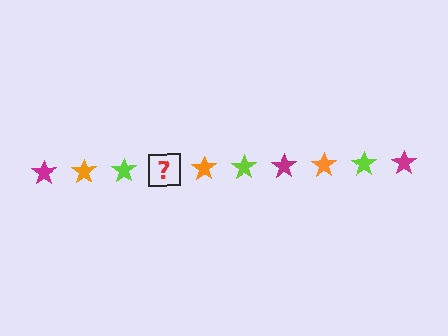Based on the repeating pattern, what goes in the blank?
The blank should be a magenta star.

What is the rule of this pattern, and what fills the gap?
The rule is that the pattern cycles through magenta, orange, lime stars. The gap should be filled with a magenta star.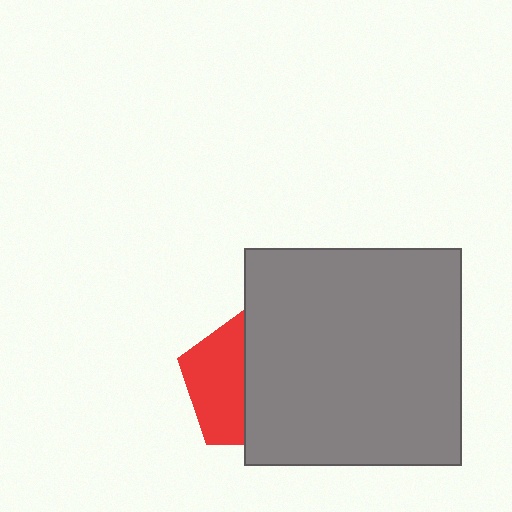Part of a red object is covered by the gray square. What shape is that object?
It is a pentagon.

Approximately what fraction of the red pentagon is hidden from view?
Roughly 58% of the red pentagon is hidden behind the gray square.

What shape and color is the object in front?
The object in front is a gray square.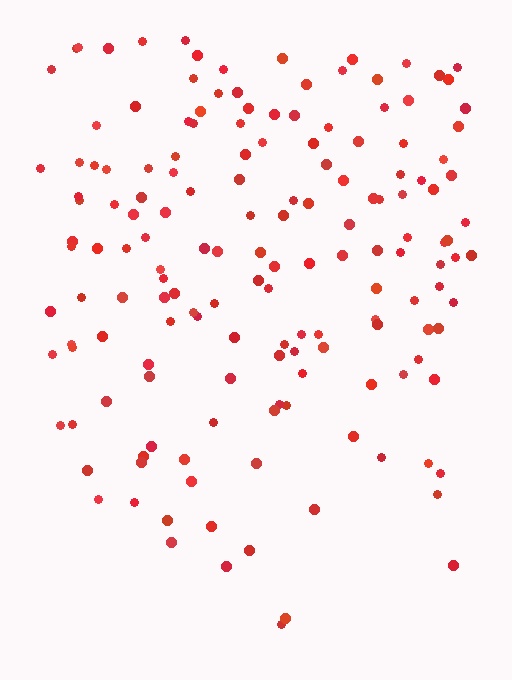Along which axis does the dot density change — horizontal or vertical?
Vertical.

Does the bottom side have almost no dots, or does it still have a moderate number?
Still a moderate number, just noticeably fewer than the top.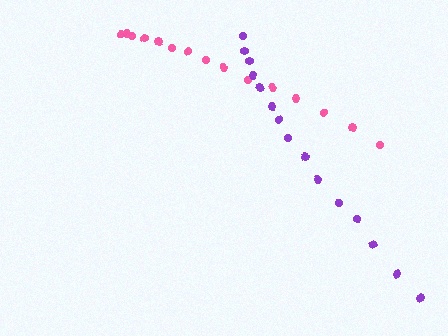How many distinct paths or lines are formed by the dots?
There are 2 distinct paths.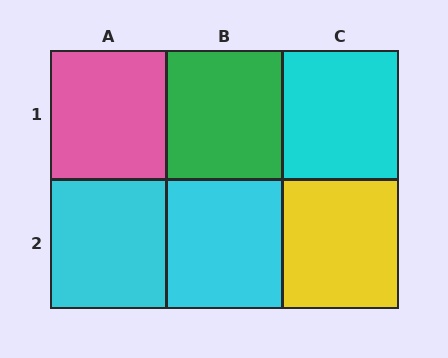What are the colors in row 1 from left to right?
Pink, green, cyan.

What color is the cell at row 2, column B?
Cyan.